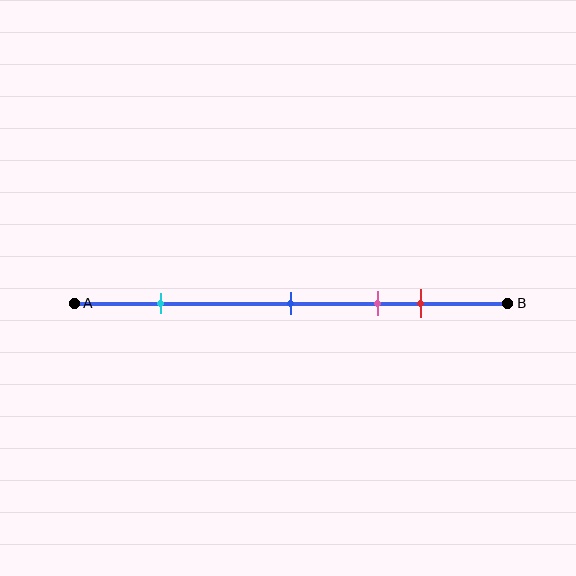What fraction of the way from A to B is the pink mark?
The pink mark is approximately 70% (0.7) of the way from A to B.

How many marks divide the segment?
There are 4 marks dividing the segment.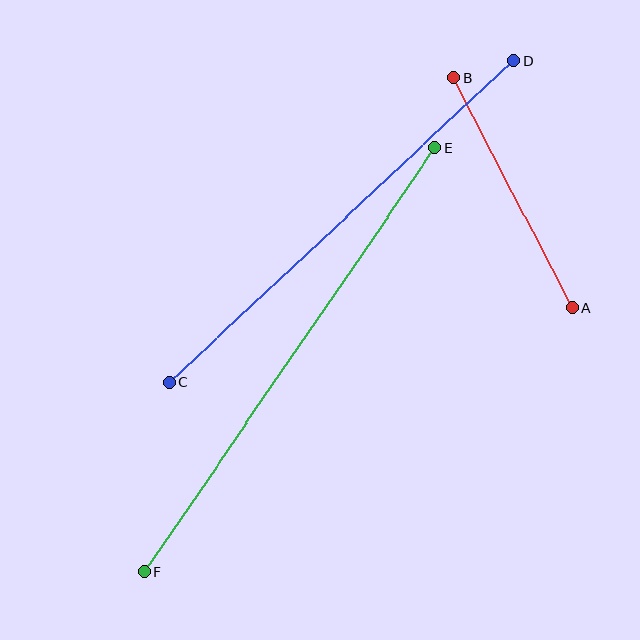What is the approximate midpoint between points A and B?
The midpoint is at approximately (513, 193) pixels.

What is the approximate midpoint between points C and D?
The midpoint is at approximately (341, 221) pixels.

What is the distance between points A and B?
The distance is approximately 259 pixels.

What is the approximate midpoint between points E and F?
The midpoint is at approximately (290, 360) pixels.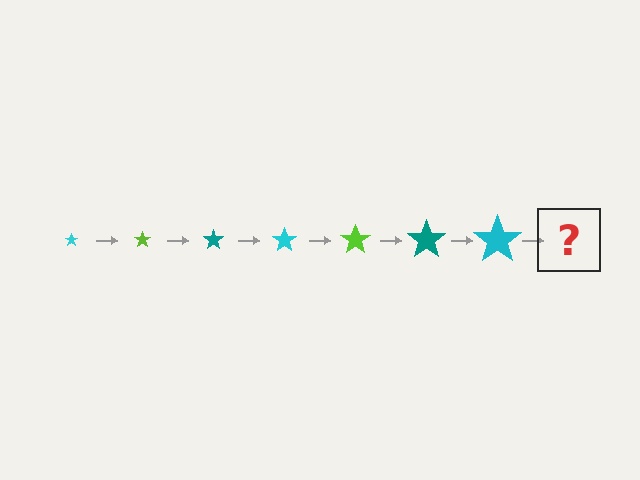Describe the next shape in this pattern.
It should be a lime star, larger than the previous one.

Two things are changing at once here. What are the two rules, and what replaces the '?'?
The two rules are that the star grows larger each step and the color cycles through cyan, lime, and teal. The '?' should be a lime star, larger than the previous one.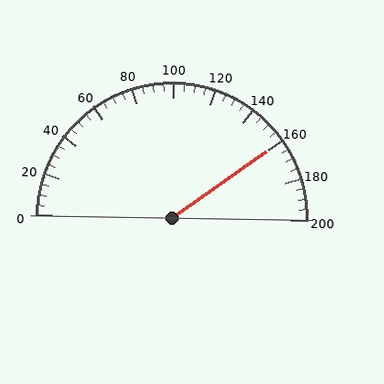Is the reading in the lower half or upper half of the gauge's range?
The reading is in the upper half of the range (0 to 200).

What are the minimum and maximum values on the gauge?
The gauge ranges from 0 to 200.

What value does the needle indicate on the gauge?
The needle indicates approximately 160.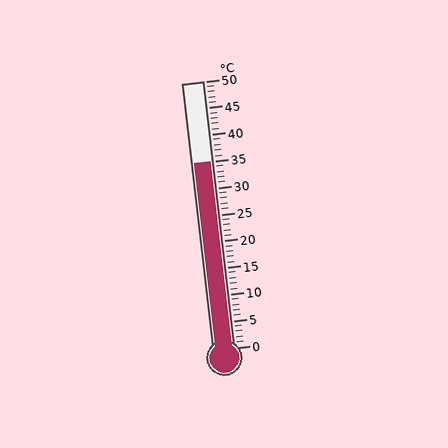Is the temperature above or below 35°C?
The temperature is at 35°C.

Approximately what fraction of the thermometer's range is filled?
The thermometer is filled to approximately 70% of its range.